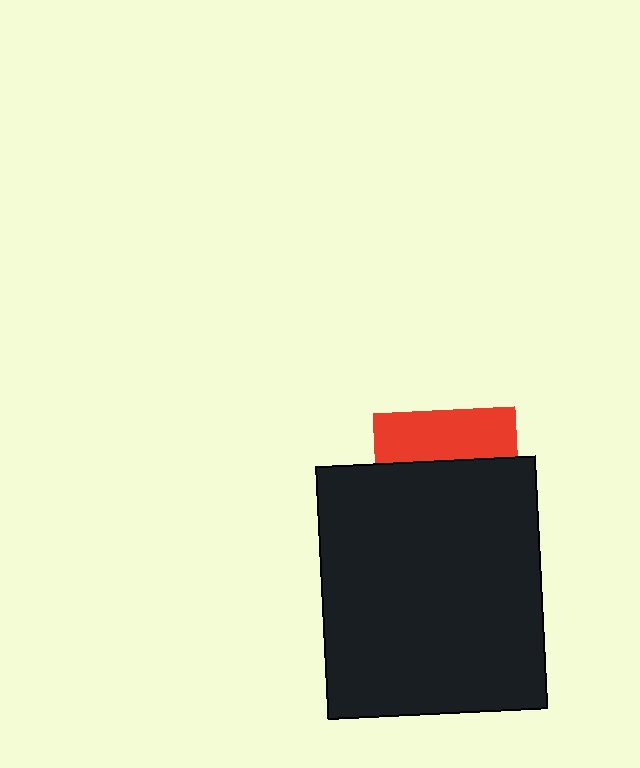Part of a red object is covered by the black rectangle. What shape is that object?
It is a square.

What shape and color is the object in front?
The object in front is a black rectangle.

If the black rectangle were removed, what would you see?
You would see the complete red square.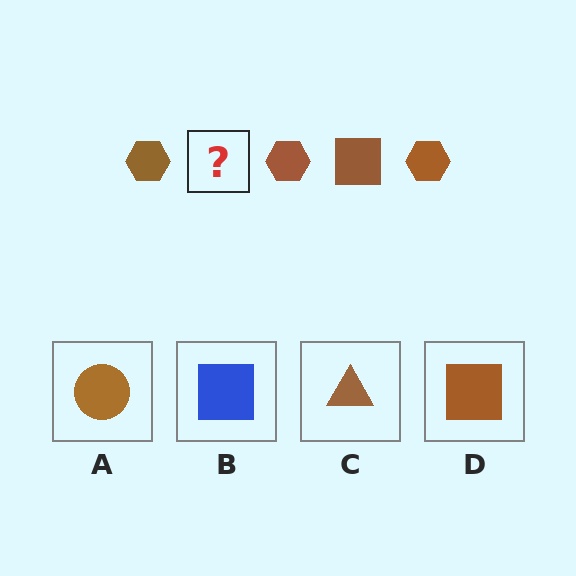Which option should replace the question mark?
Option D.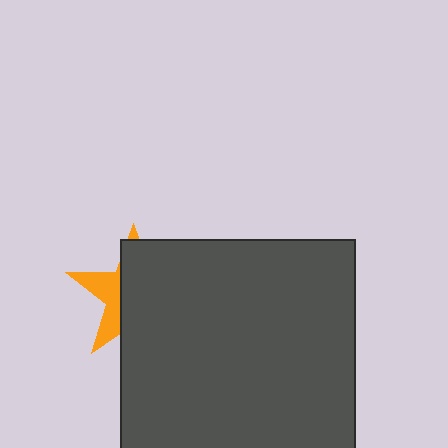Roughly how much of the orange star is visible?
A small part of it is visible (roughly 32%).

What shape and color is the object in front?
The object in front is a dark gray square.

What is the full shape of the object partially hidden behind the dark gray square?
The partially hidden object is an orange star.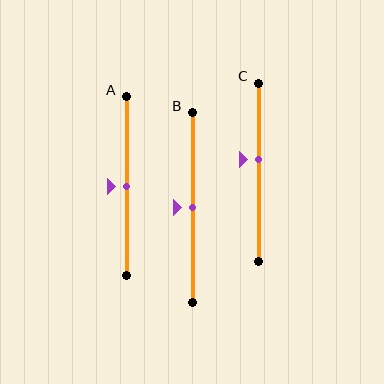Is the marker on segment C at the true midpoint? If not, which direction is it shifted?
No, the marker on segment C is shifted upward by about 7% of the segment length.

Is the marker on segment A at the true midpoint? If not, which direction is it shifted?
Yes, the marker on segment A is at the true midpoint.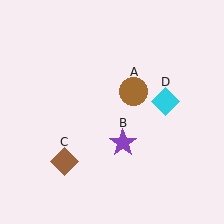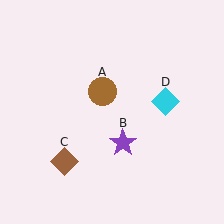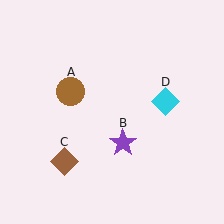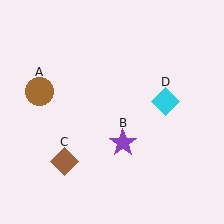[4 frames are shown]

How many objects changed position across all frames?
1 object changed position: brown circle (object A).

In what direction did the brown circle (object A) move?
The brown circle (object A) moved left.